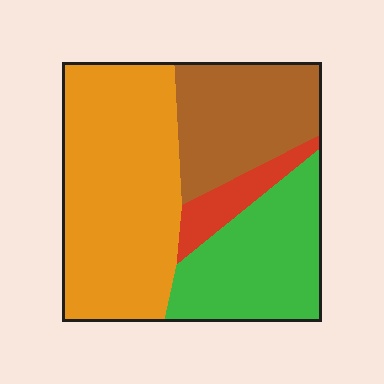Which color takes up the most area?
Orange, at roughly 45%.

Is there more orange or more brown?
Orange.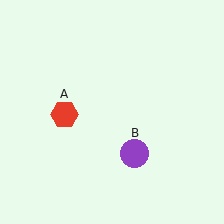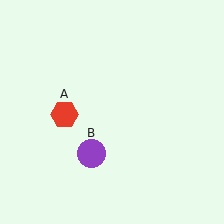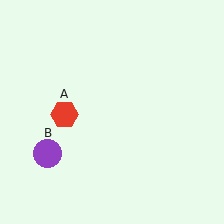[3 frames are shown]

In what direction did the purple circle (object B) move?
The purple circle (object B) moved left.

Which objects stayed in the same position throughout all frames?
Red hexagon (object A) remained stationary.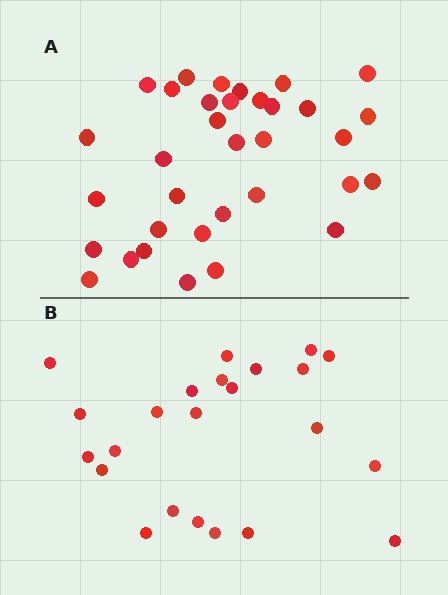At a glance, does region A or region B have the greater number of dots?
Region A (the top region) has more dots.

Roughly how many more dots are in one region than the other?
Region A has roughly 12 or so more dots than region B.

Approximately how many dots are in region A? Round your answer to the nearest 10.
About 30 dots. (The exact count is 34, which rounds to 30.)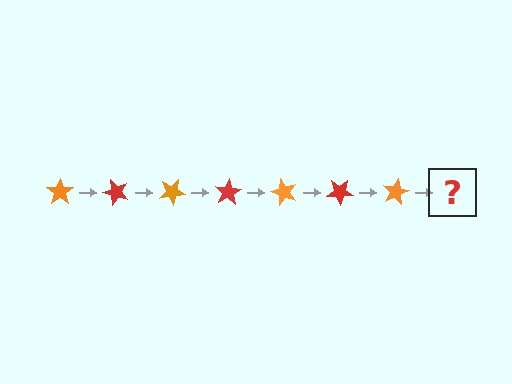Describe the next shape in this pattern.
It should be a red star, rotated 350 degrees from the start.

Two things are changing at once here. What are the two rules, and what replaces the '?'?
The two rules are that it rotates 50 degrees each step and the color cycles through orange and red. The '?' should be a red star, rotated 350 degrees from the start.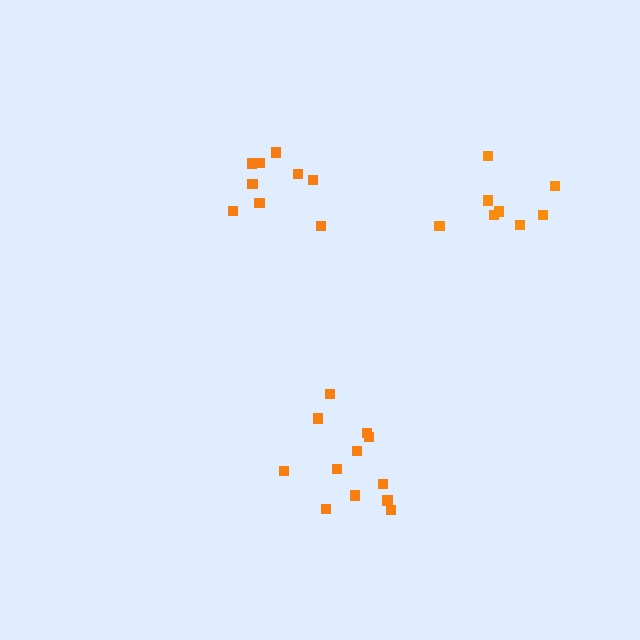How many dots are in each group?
Group 1: 8 dots, Group 2: 12 dots, Group 3: 9 dots (29 total).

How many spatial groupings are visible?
There are 3 spatial groupings.